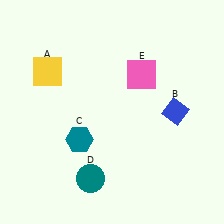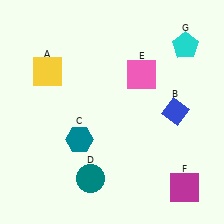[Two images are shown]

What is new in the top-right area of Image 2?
A cyan pentagon (G) was added in the top-right area of Image 2.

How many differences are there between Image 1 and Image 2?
There are 2 differences between the two images.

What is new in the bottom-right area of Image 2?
A magenta square (F) was added in the bottom-right area of Image 2.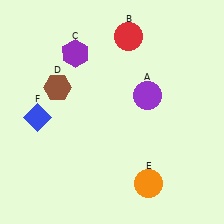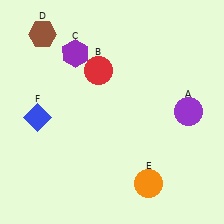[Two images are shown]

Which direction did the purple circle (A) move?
The purple circle (A) moved right.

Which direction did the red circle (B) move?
The red circle (B) moved down.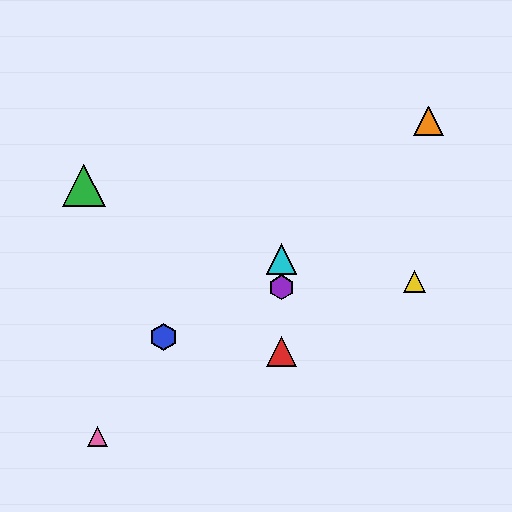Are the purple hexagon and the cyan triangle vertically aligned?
Yes, both are at x≈282.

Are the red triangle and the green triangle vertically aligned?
No, the red triangle is at x≈282 and the green triangle is at x≈84.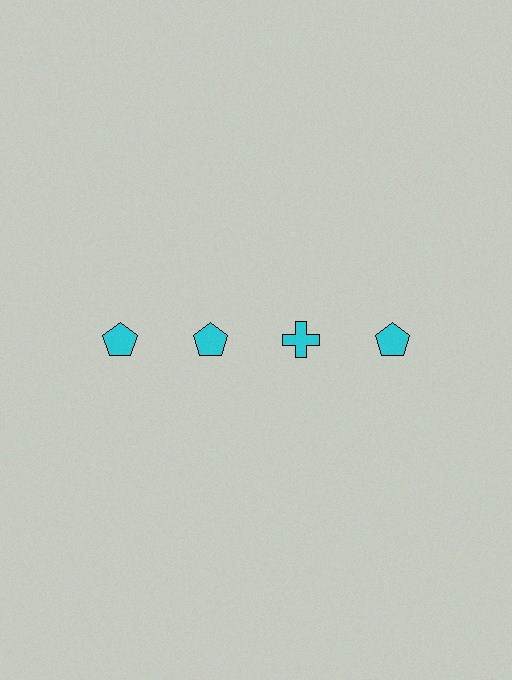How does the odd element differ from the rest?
It has a different shape: cross instead of pentagon.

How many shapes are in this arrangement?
There are 4 shapes arranged in a grid pattern.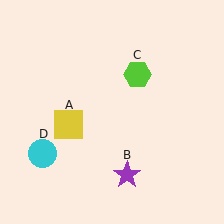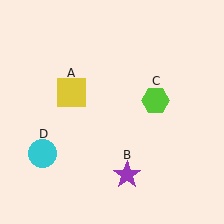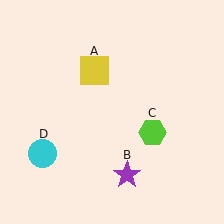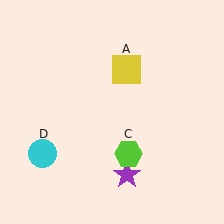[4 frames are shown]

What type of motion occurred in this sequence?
The yellow square (object A), lime hexagon (object C) rotated clockwise around the center of the scene.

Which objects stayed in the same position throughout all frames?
Purple star (object B) and cyan circle (object D) remained stationary.